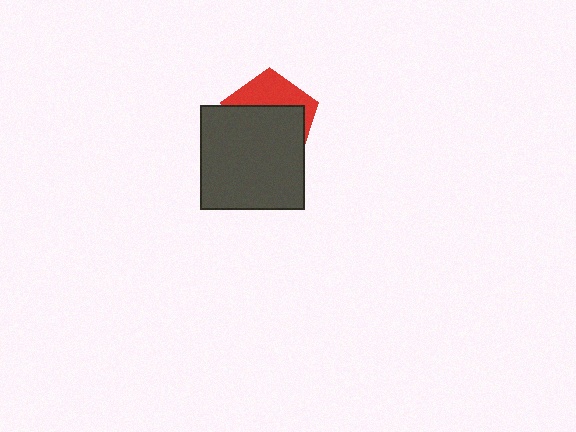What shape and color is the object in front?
The object in front is a dark gray square.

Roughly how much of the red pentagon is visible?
A small part of it is visible (roughly 35%).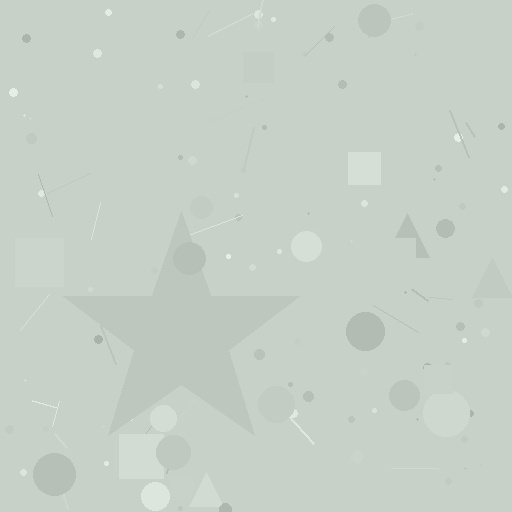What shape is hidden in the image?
A star is hidden in the image.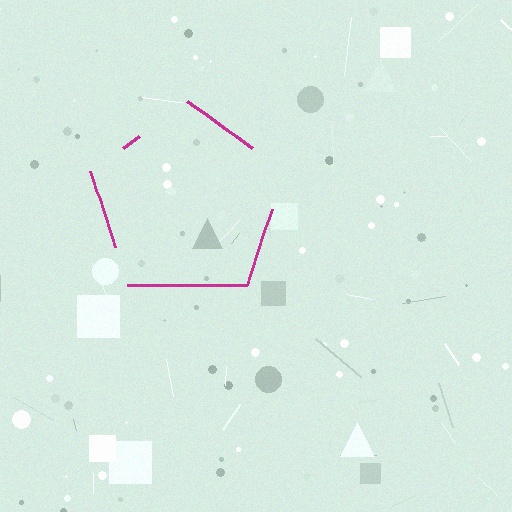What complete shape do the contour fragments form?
The contour fragments form a pentagon.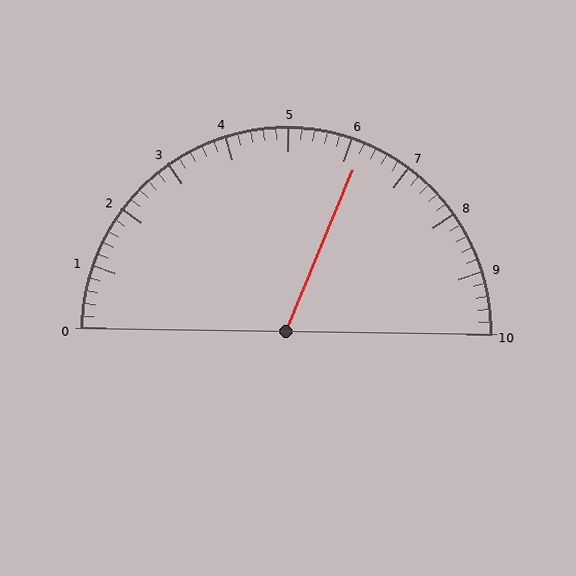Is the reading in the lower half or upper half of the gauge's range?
The reading is in the upper half of the range (0 to 10).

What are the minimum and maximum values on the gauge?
The gauge ranges from 0 to 10.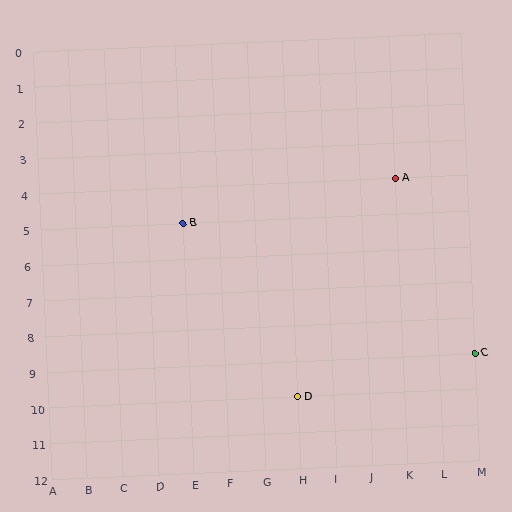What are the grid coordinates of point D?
Point D is at grid coordinates (H, 10).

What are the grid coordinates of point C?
Point C is at grid coordinates (M, 9).